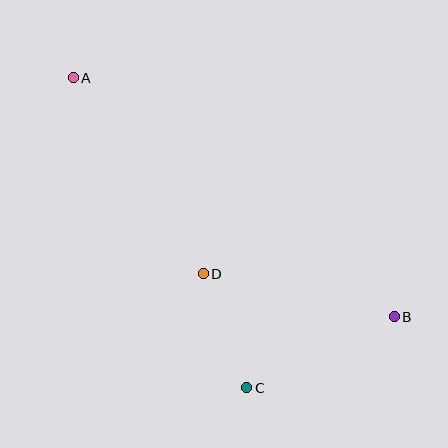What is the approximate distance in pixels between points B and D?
The distance between B and D is approximately 196 pixels.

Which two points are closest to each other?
Points C and D are closest to each other.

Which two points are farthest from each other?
Points A and B are farthest from each other.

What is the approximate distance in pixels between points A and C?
The distance between A and C is approximately 355 pixels.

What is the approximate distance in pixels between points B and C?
The distance between B and C is approximately 163 pixels.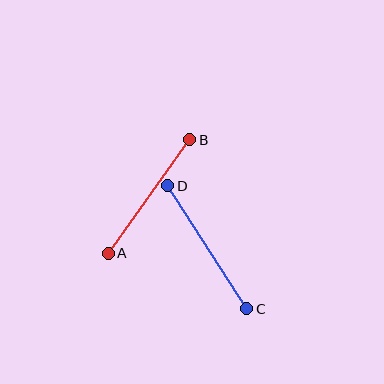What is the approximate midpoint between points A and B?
The midpoint is at approximately (149, 197) pixels.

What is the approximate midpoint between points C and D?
The midpoint is at approximately (207, 247) pixels.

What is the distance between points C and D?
The distance is approximately 146 pixels.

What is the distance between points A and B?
The distance is approximately 140 pixels.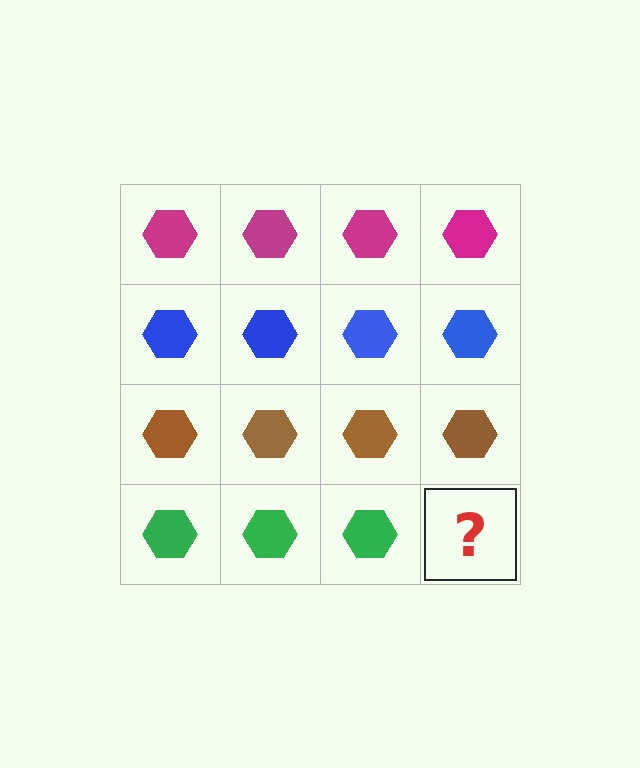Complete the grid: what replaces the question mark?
The question mark should be replaced with a green hexagon.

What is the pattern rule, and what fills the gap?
The rule is that each row has a consistent color. The gap should be filled with a green hexagon.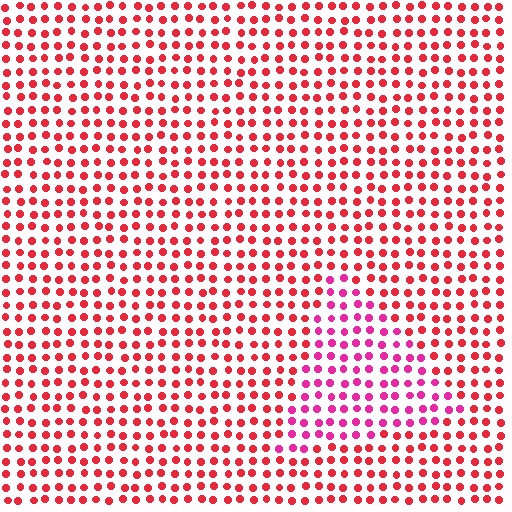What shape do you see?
I see a triangle.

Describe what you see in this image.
The image is filled with small red elements in a uniform arrangement. A triangle-shaped region is visible where the elements are tinted to a slightly different hue, forming a subtle color boundary.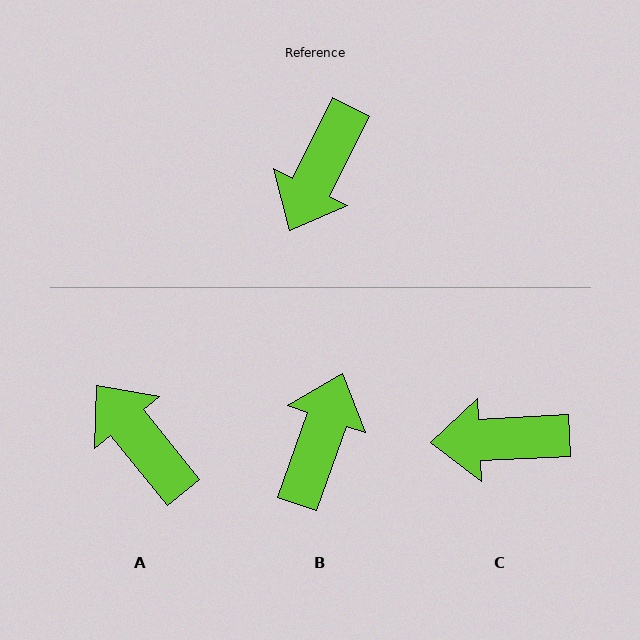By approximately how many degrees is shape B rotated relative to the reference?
Approximately 173 degrees clockwise.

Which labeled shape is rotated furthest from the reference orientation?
B, about 173 degrees away.